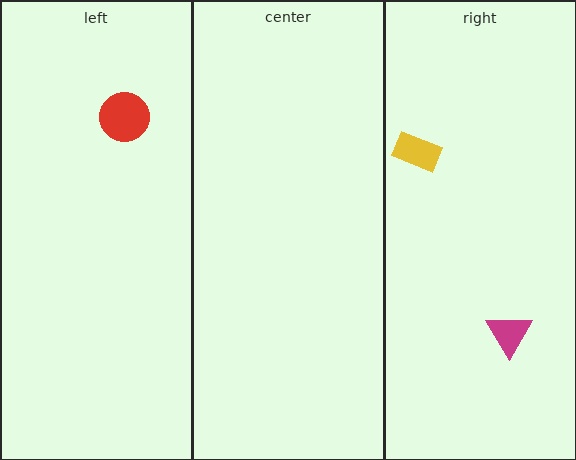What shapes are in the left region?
The red circle.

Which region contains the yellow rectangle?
The right region.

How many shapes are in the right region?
2.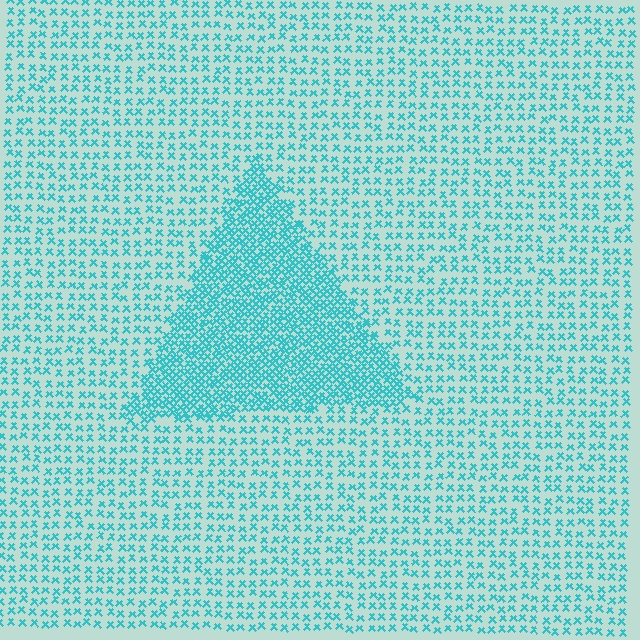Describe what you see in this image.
The image contains small cyan elements arranged at two different densities. A triangle-shaped region is visible where the elements are more densely packed than the surrounding area.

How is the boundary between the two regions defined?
The boundary is defined by a change in element density (approximately 2.4x ratio). All elements are the same color, size, and shape.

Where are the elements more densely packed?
The elements are more densely packed inside the triangle boundary.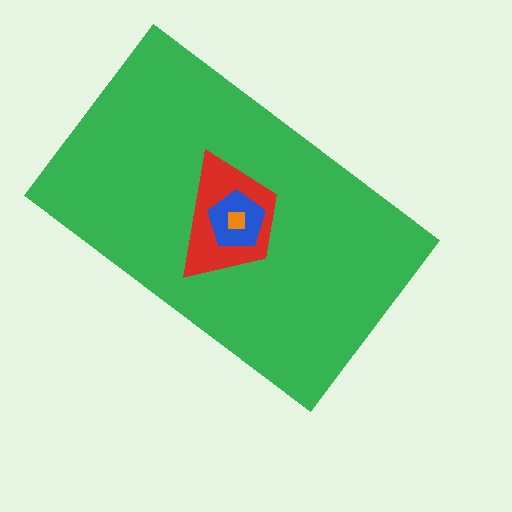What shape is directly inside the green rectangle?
The red trapezoid.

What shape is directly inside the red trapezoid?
The blue pentagon.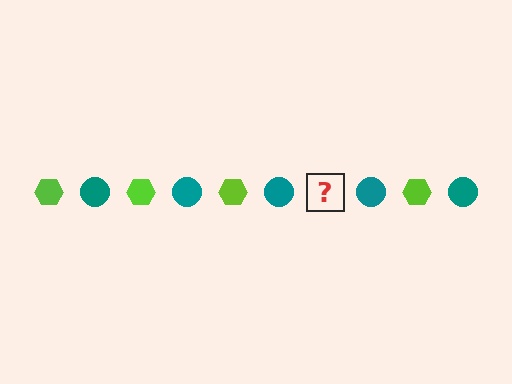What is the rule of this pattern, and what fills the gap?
The rule is that the pattern alternates between lime hexagon and teal circle. The gap should be filled with a lime hexagon.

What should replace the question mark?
The question mark should be replaced with a lime hexagon.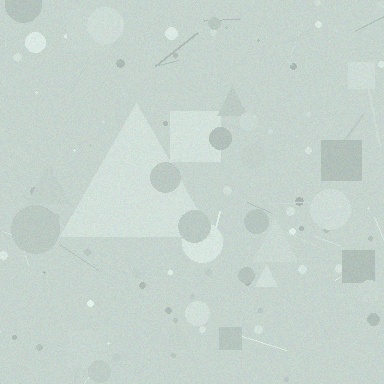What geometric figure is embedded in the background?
A triangle is embedded in the background.